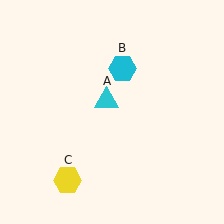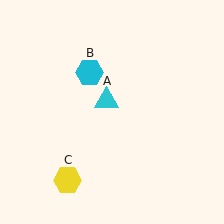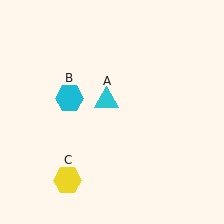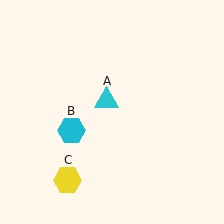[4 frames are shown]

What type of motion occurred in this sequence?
The cyan hexagon (object B) rotated counterclockwise around the center of the scene.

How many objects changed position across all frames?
1 object changed position: cyan hexagon (object B).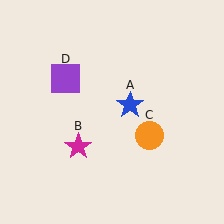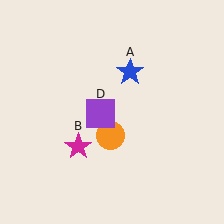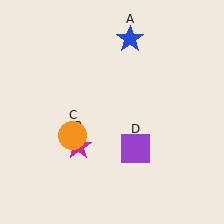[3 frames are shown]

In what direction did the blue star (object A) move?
The blue star (object A) moved up.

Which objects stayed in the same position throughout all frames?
Magenta star (object B) remained stationary.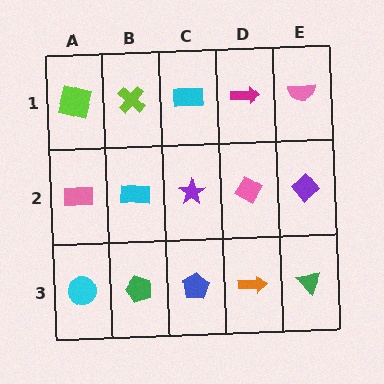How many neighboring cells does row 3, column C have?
3.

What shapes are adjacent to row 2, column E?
A pink semicircle (row 1, column E), a green triangle (row 3, column E), a pink diamond (row 2, column D).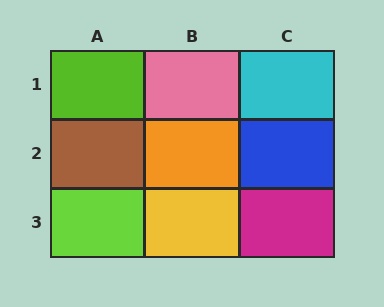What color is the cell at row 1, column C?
Cyan.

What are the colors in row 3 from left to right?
Lime, yellow, magenta.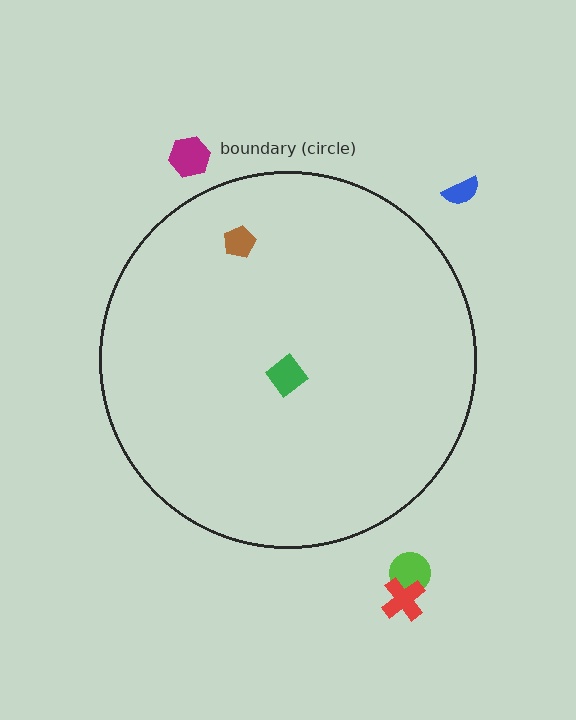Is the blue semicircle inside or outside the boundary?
Outside.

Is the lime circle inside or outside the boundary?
Outside.